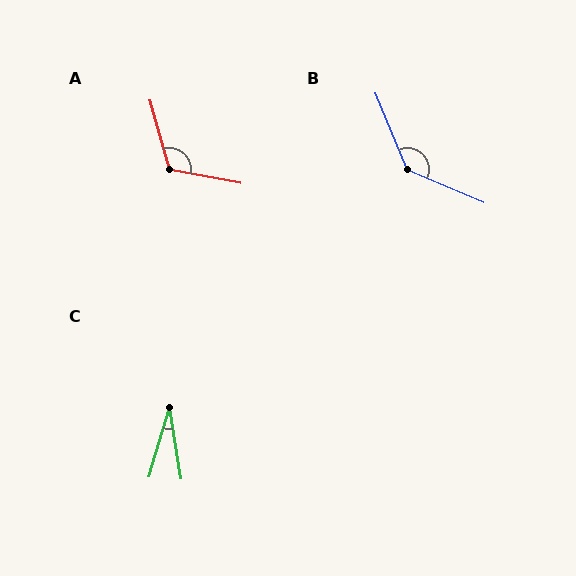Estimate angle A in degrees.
Approximately 116 degrees.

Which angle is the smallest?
C, at approximately 26 degrees.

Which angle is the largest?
B, at approximately 135 degrees.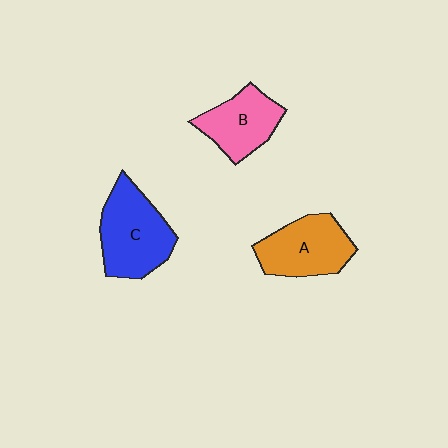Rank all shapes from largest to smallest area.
From largest to smallest: C (blue), A (orange), B (pink).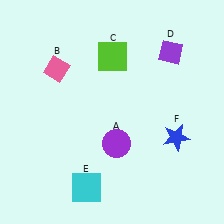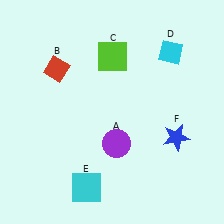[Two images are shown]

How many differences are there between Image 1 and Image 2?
There are 2 differences between the two images.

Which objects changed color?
B changed from pink to red. D changed from purple to cyan.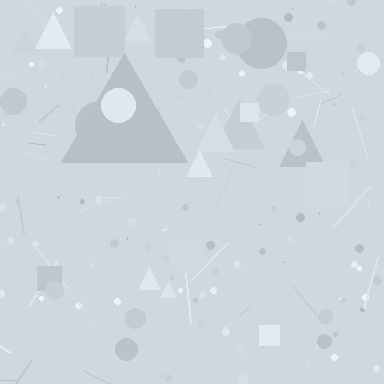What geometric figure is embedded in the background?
A triangle is embedded in the background.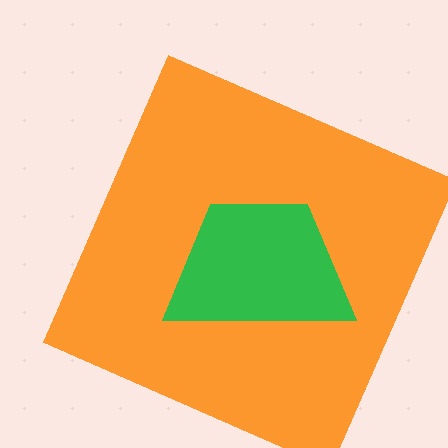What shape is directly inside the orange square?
The green trapezoid.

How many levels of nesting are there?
2.